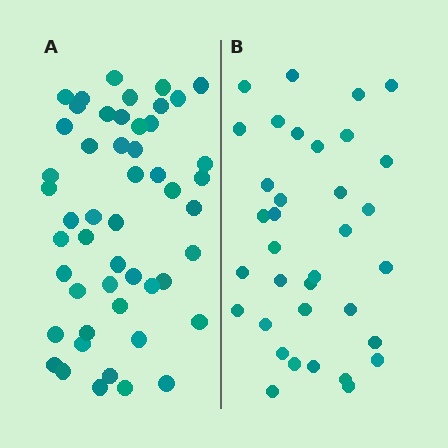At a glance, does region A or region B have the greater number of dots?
Region A (the left region) has more dots.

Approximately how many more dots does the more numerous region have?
Region A has approximately 15 more dots than region B.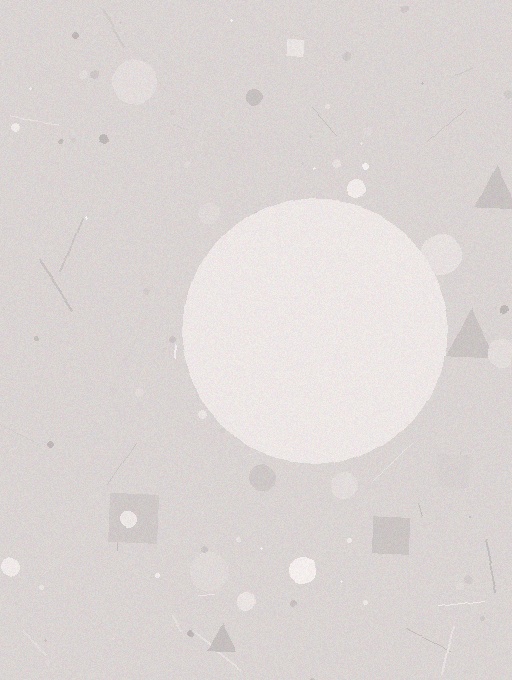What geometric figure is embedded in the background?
A circle is embedded in the background.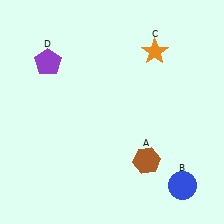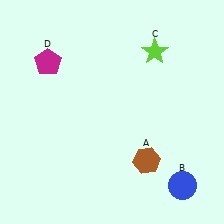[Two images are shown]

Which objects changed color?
C changed from orange to lime. D changed from purple to magenta.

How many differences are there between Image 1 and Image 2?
There are 2 differences between the two images.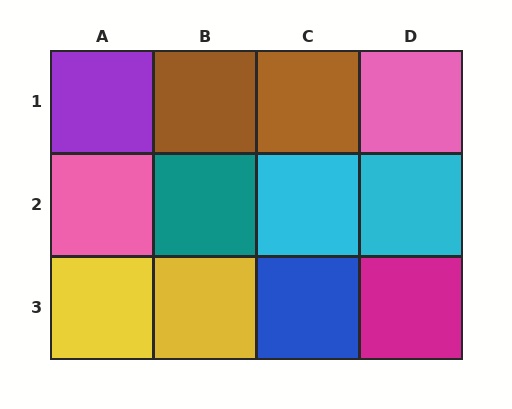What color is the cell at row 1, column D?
Pink.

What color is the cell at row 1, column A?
Purple.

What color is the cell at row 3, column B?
Yellow.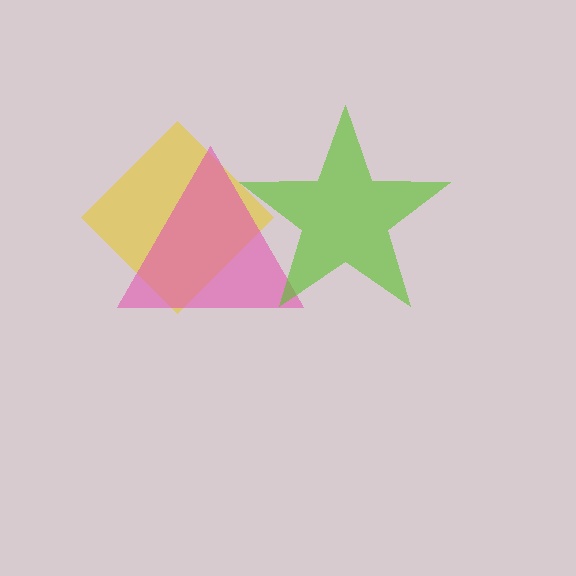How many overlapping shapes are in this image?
There are 3 overlapping shapes in the image.